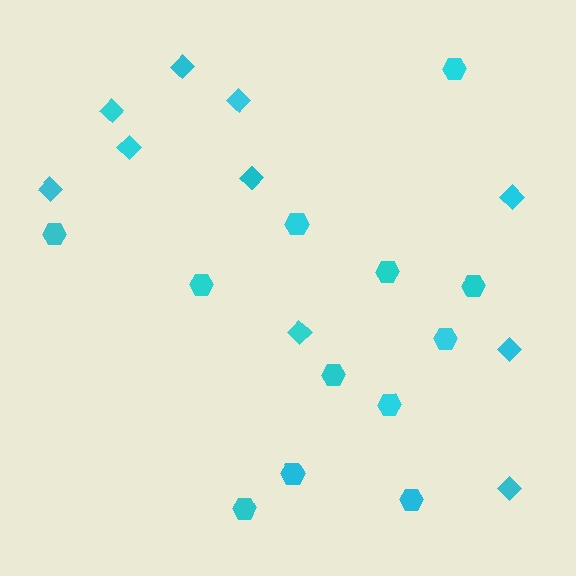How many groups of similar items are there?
There are 2 groups: one group of diamonds (10) and one group of hexagons (12).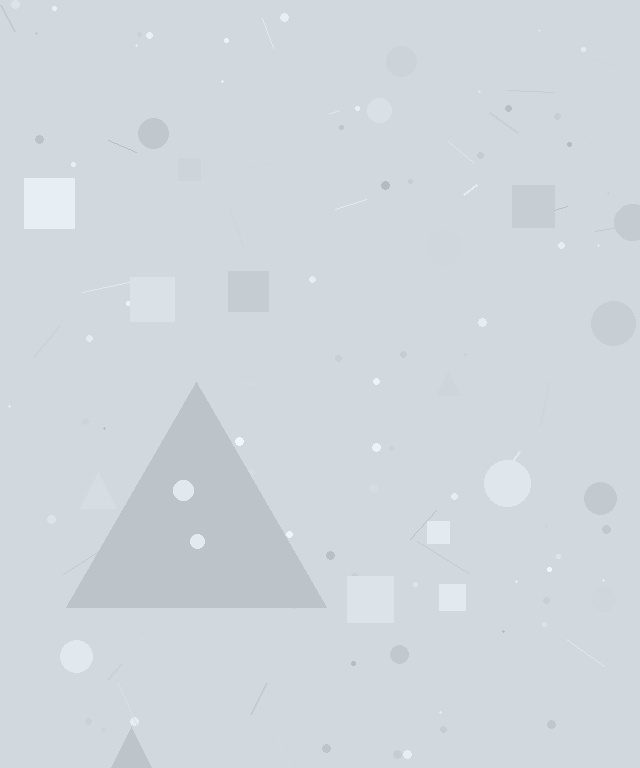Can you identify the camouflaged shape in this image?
The camouflaged shape is a triangle.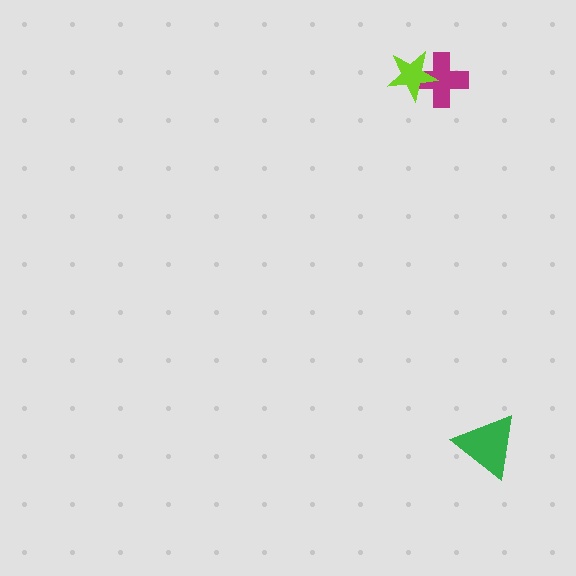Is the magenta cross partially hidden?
Yes, it is partially covered by another shape.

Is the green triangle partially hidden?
No, no other shape covers it.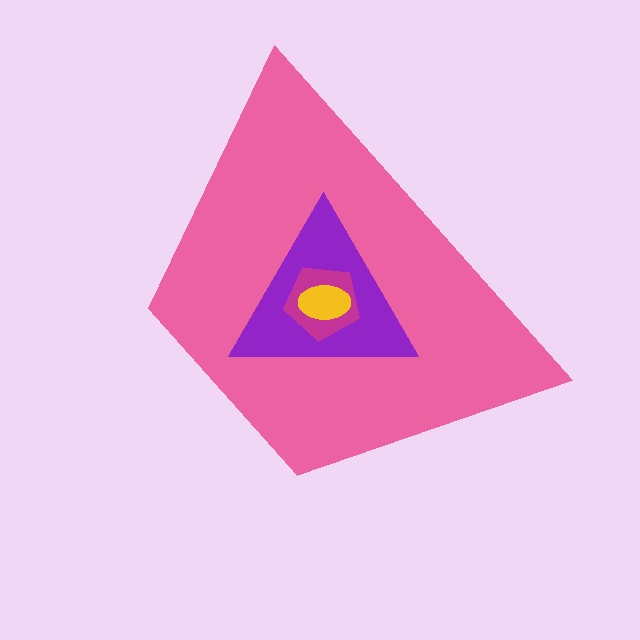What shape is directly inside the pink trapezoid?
The purple triangle.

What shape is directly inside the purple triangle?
The magenta pentagon.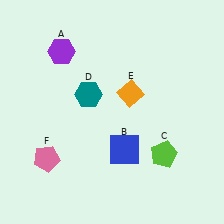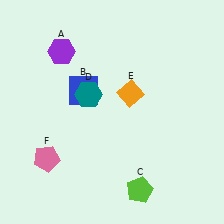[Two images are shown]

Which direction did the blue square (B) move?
The blue square (B) moved up.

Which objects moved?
The objects that moved are: the blue square (B), the lime pentagon (C).